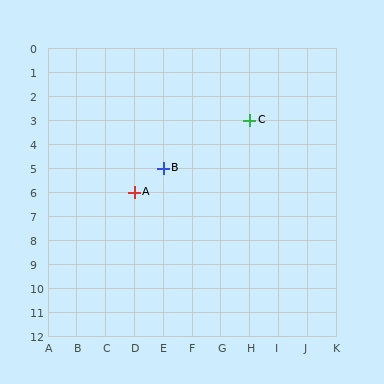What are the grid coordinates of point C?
Point C is at grid coordinates (H, 3).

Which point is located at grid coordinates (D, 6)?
Point A is at (D, 6).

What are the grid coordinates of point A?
Point A is at grid coordinates (D, 6).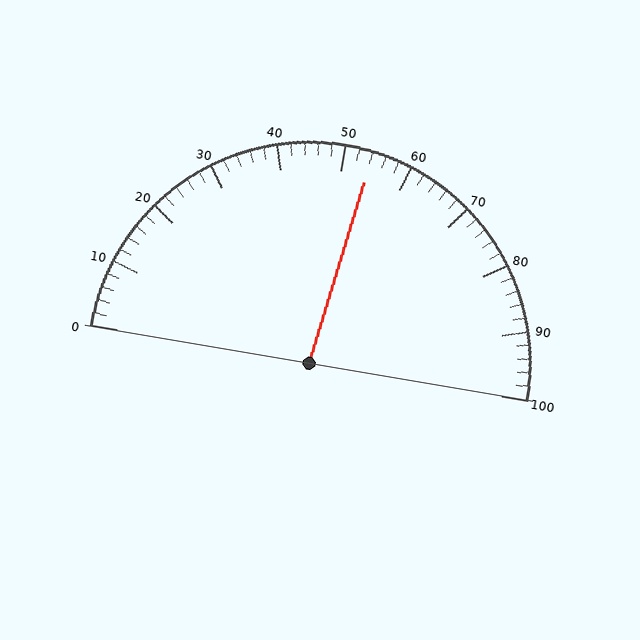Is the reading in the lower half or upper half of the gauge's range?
The reading is in the upper half of the range (0 to 100).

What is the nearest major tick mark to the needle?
The nearest major tick mark is 50.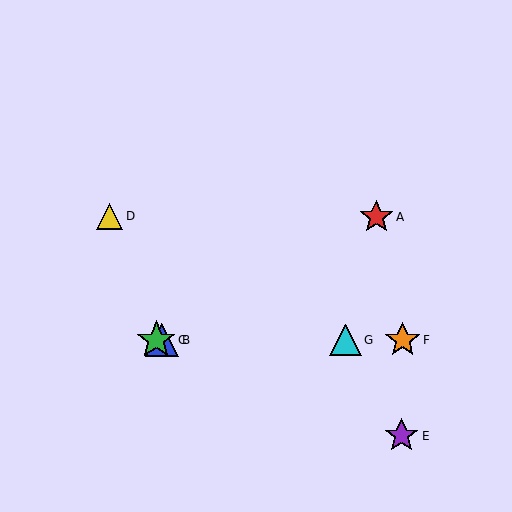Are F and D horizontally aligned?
No, F is at y≈340 and D is at y≈216.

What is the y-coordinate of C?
Object C is at y≈340.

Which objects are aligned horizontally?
Objects B, C, F, G are aligned horizontally.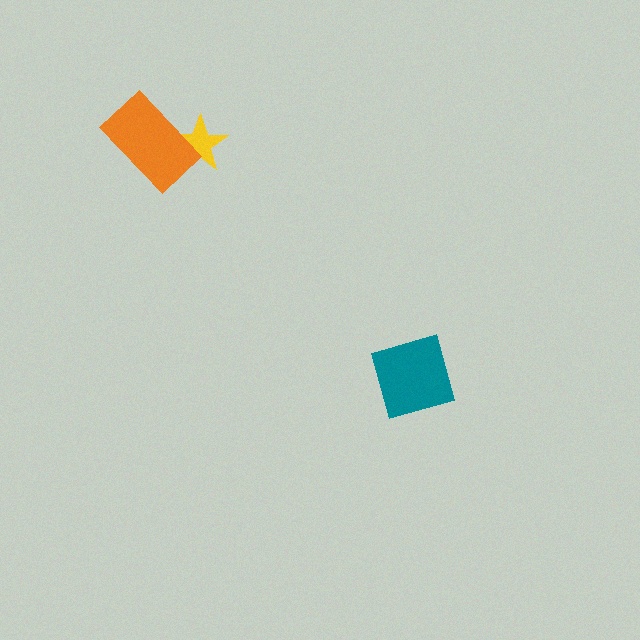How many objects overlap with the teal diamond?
0 objects overlap with the teal diamond.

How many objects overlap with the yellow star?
1 object overlaps with the yellow star.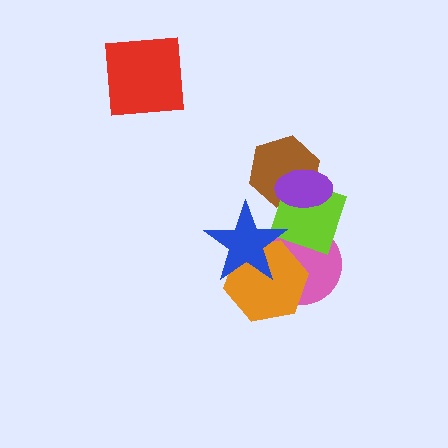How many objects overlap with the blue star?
2 objects overlap with the blue star.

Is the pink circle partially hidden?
Yes, it is partially covered by another shape.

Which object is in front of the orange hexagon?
The blue star is in front of the orange hexagon.